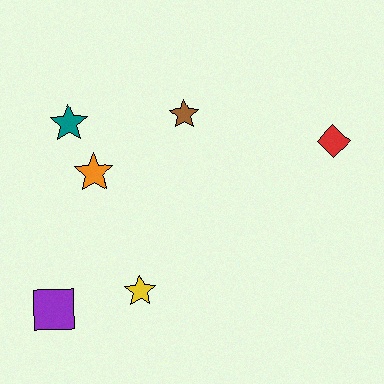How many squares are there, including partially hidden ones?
There is 1 square.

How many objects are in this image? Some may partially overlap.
There are 6 objects.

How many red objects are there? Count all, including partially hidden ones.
There is 1 red object.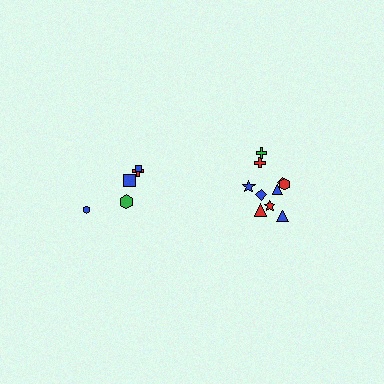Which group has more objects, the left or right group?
The right group.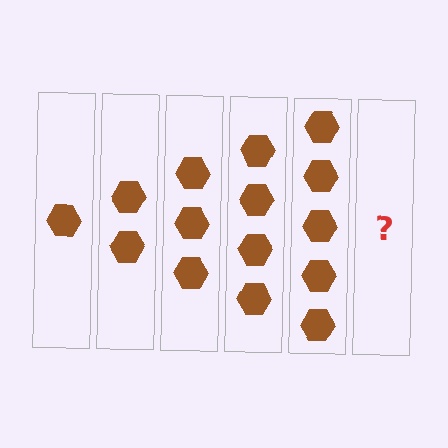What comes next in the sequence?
The next element should be 6 hexagons.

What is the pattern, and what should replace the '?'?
The pattern is that each step adds one more hexagon. The '?' should be 6 hexagons.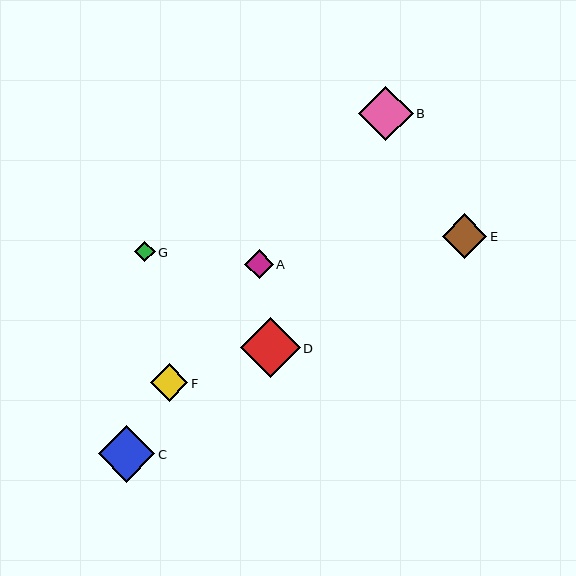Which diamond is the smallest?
Diamond G is the smallest with a size of approximately 20 pixels.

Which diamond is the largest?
Diamond D is the largest with a size of approximately 59 pixels.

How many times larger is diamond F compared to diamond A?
Diamond F is approximately 1.3 times the size of diamond A.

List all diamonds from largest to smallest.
From largest to smallest: D, C, B, E, F, A, G.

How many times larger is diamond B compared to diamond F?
Diamond B is approximately 1.4 times the size of diamond F.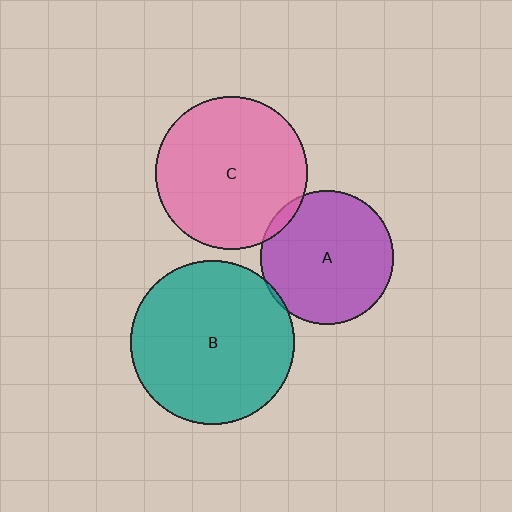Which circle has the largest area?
Circle B (teal).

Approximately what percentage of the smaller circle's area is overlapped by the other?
Approximately 5%.